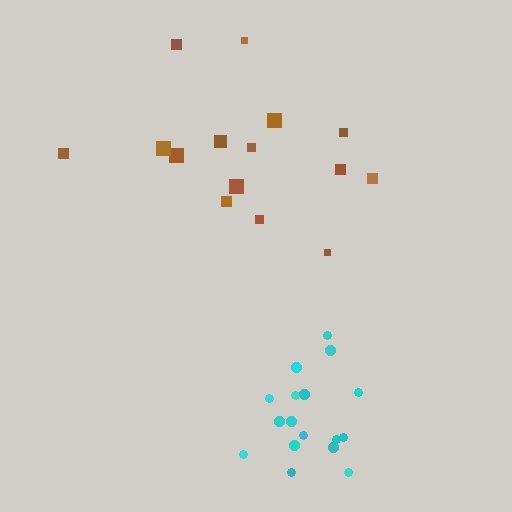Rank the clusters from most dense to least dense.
cyan, brown.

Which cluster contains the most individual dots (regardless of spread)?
Cyan (17).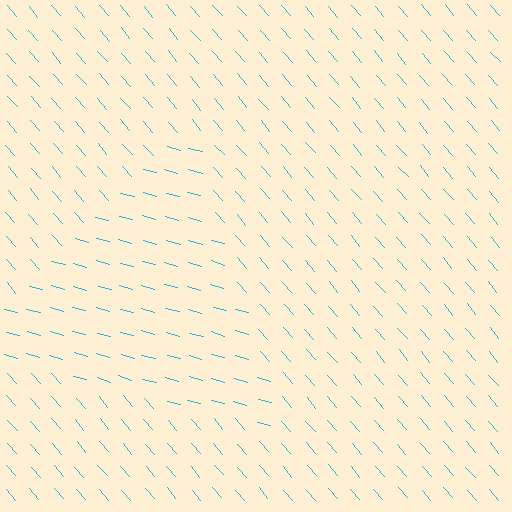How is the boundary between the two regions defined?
The boundary is defined purely by a change in line orientation (approximately 34 degrees difference). All lines are the same color and thickness.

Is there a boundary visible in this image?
Yes, there is a texture boundary formed by a change in line orientation.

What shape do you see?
I see a triangle.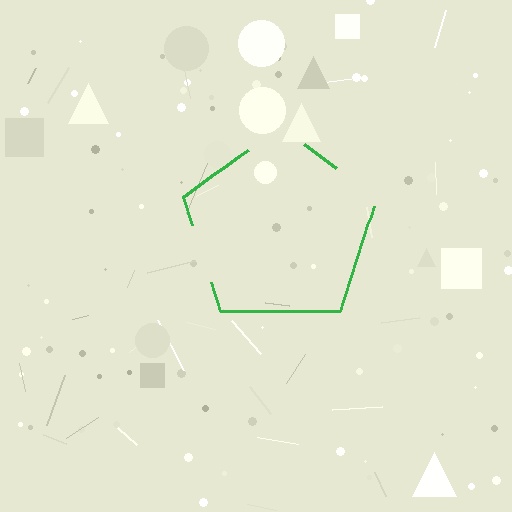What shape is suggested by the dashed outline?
The dashed outline suggests a pentagon.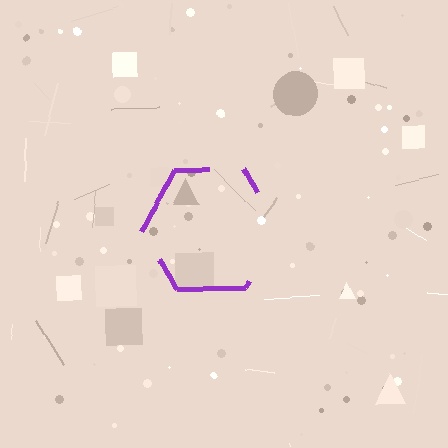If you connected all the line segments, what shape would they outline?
They would outline a hexagon.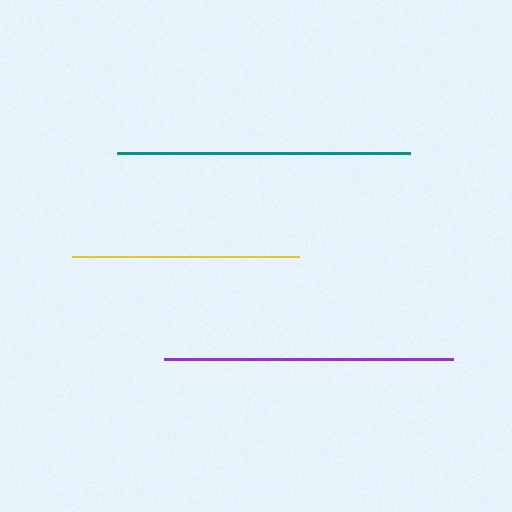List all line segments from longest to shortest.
From longest to shortest: teal, purple, yellow.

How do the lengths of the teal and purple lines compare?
The teal and purple lines are approximately the same length.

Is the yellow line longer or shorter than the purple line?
The purple line is longer than the yellow line.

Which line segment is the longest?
The teal line is the longest at approximately 293 pixels.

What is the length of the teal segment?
The teal segment is approximately 293 pixels long.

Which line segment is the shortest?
The yellow line is the shortest at approximately 227 pixels.